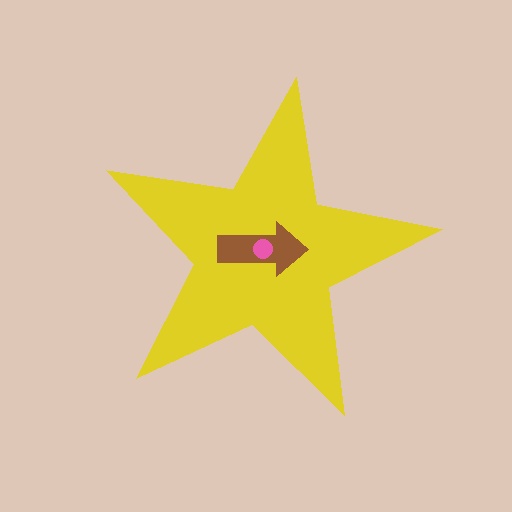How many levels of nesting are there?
3.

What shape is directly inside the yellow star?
The brown arrow.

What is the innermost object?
The pink circle.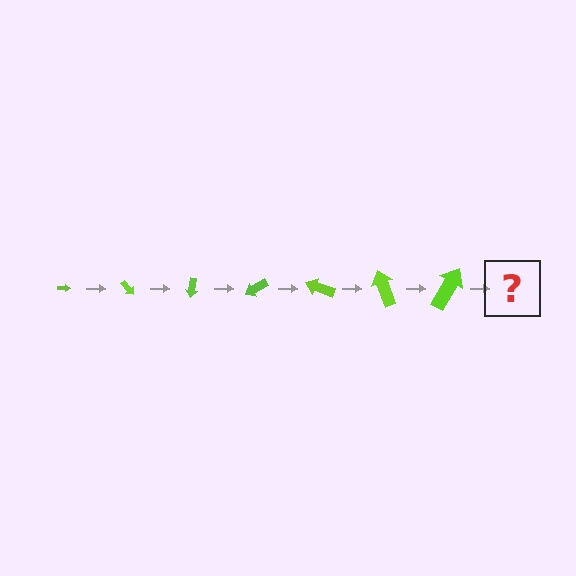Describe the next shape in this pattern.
It should be an arrow, larger than the previous one and rotated 350 degrees from the start.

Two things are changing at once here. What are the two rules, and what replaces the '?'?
The two rules are that the arrow grows larger each step and it rotates 50 degrees each step. The '?' should be an arrow, larger than the previous one and rotated 350 degrees from the start.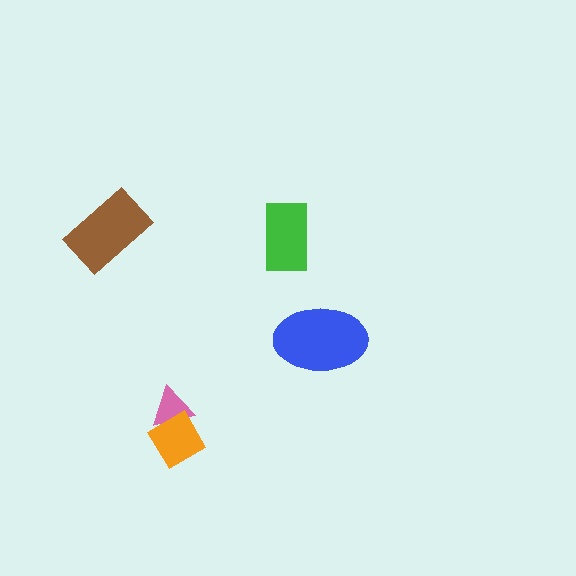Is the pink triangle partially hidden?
Yes, it is partially covered by another shape.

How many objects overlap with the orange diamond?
1 object overlaps with the orange diamond.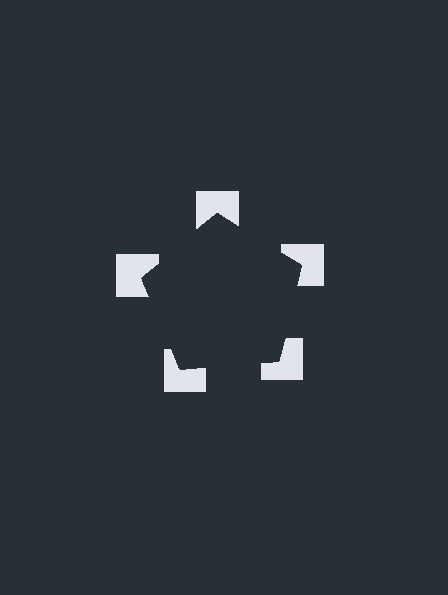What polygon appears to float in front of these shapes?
An illusory pentagon — its edges are inferred from the aligned wedge cuts in the notched squares, not physically drawn.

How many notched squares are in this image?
There are 5 — one at each vertex of the illusory pentagon.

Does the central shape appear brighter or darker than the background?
It typically appears slightly darker than the background, even though no actual brightness change is drawn.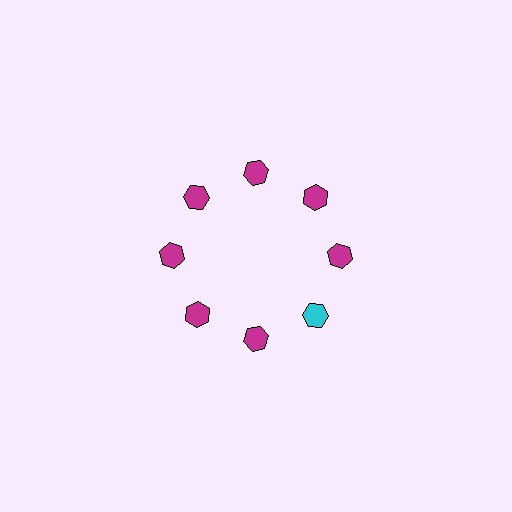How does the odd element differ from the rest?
It has a different color: cyan instead of magenta.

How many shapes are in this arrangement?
There are 8 shapes arranged in a ring pattern.